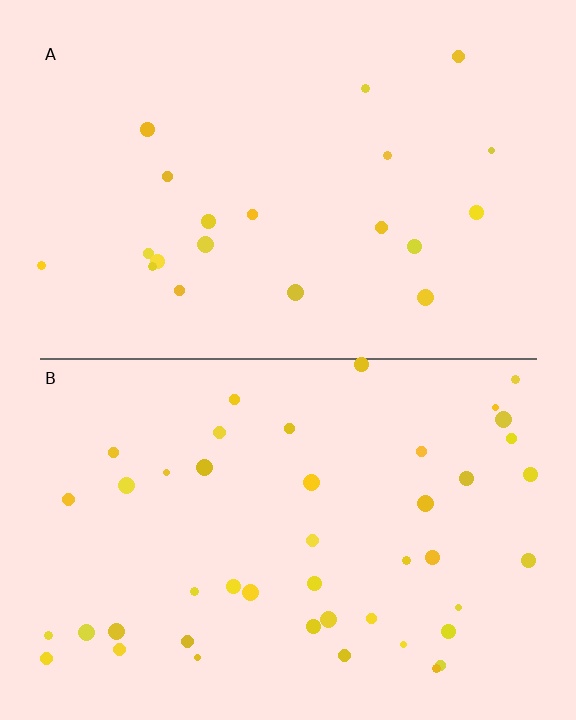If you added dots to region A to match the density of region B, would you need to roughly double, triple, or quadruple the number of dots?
Approximately double.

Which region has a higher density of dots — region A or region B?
B (the bottom).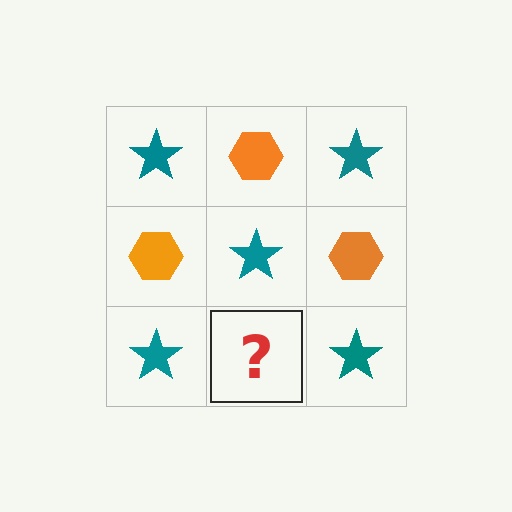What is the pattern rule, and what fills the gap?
The rule is that it alternates teal star and orange hexagon in a checkerboard pattern. The gap should be filled with an orange hexagon.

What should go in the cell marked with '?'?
The missing cell should contain an orange hexagon.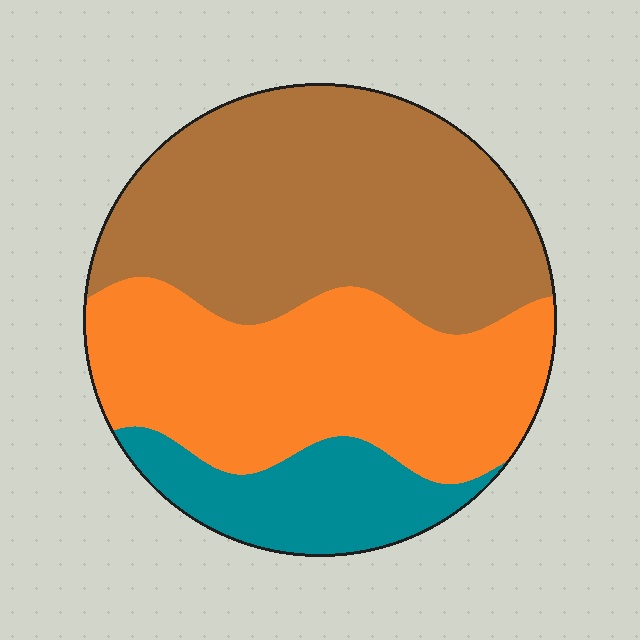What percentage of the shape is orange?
Orange takes up between a quarter and a half of the shape.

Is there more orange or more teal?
Orange.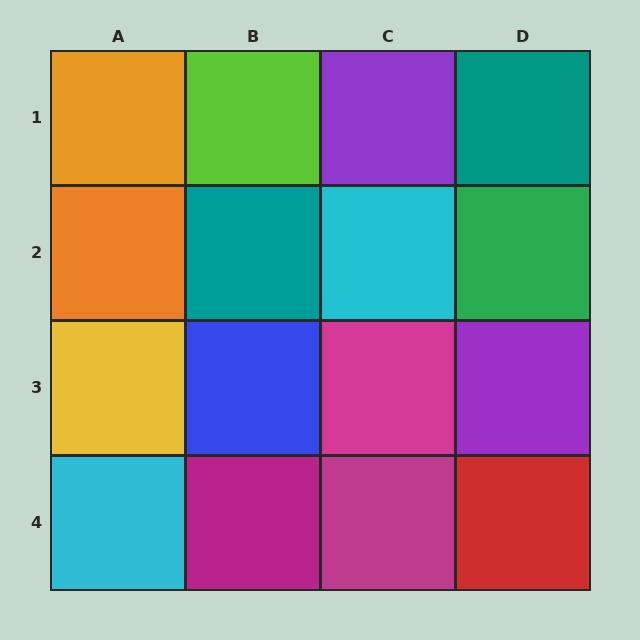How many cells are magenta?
3 cells are magenta.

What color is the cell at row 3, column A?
Yellow.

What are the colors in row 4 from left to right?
Cyan, magenta, magenta, red.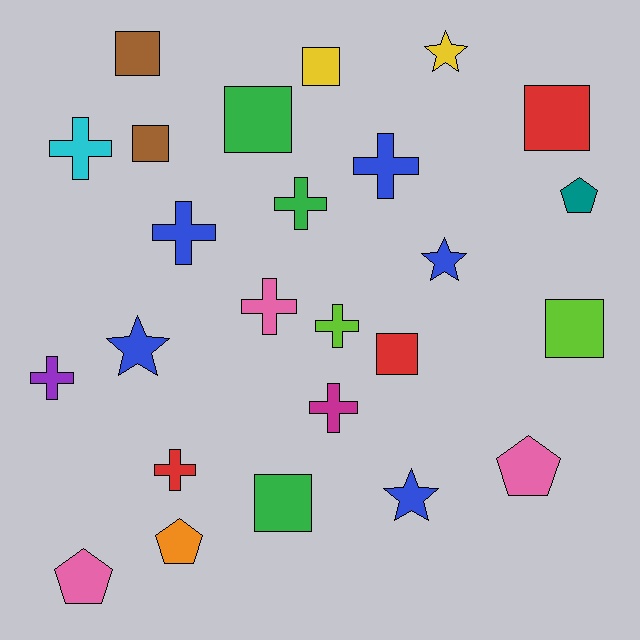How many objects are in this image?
There are 25 objects.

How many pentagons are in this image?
There are 4 pentagons.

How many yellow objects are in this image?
There are 2 yellow objects.